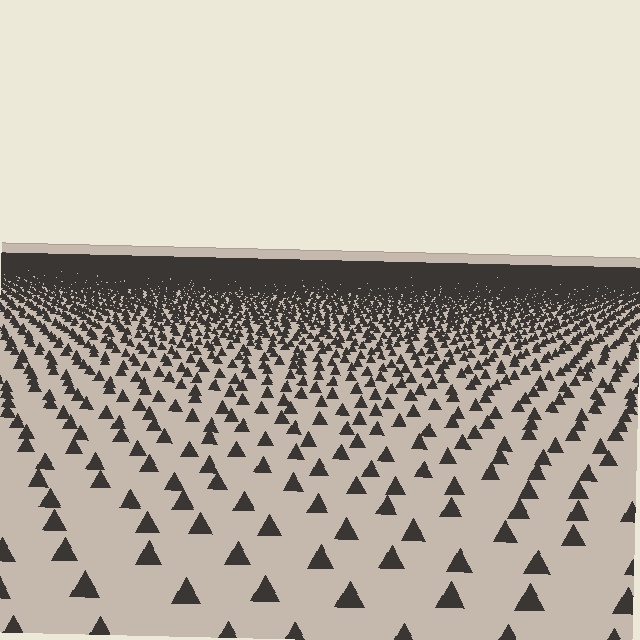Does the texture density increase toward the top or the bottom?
Density increases toward the top.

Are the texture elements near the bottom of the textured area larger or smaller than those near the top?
Larger. Near the bottom, elements are closer to the viewer and appear at a bigger on-screen size.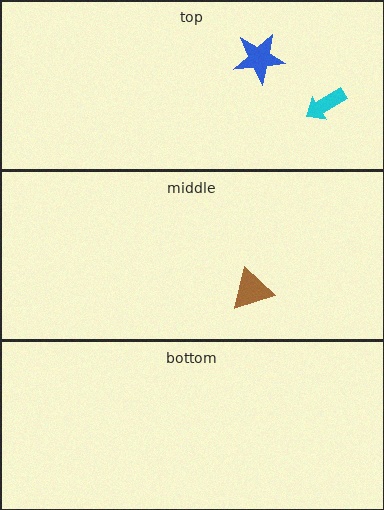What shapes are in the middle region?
The brown triangle.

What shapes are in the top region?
The cyan arrow, the blue star.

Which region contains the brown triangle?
The middle region.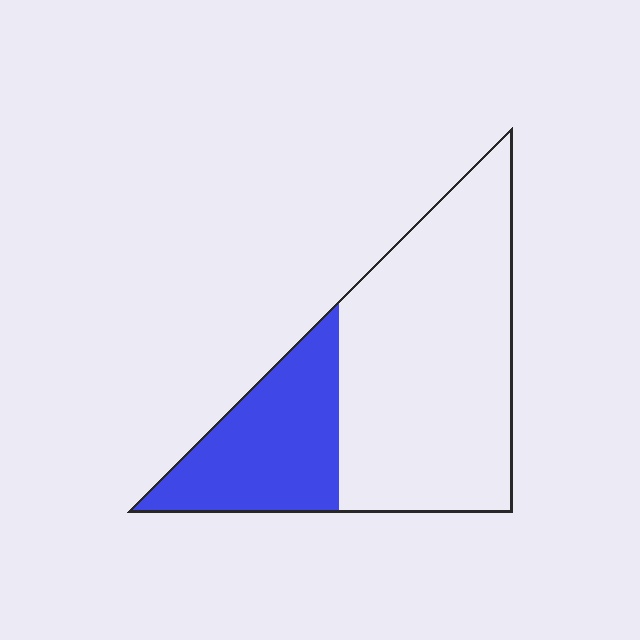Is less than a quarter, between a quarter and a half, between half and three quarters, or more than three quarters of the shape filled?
Between a quarter and a half.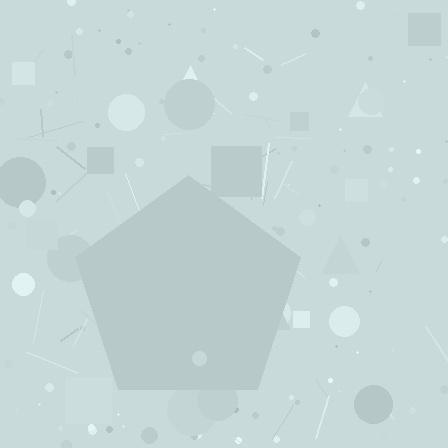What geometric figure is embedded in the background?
A pentagon is embedded in the background.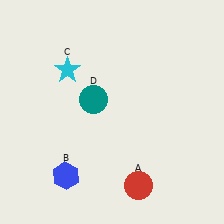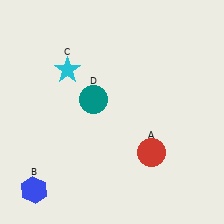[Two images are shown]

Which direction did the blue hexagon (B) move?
The blue hexagon (B) moved left.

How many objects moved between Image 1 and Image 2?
2 objects moved between the two images.